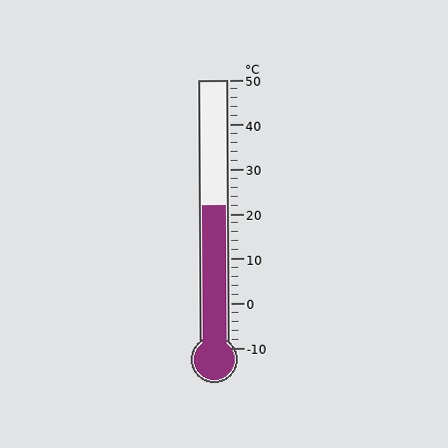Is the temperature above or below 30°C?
The temperature is below 30°C.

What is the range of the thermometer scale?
The thermometer scale ranges from -10°C to 50°C.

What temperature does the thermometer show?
The thermometer shows approximately 22°C.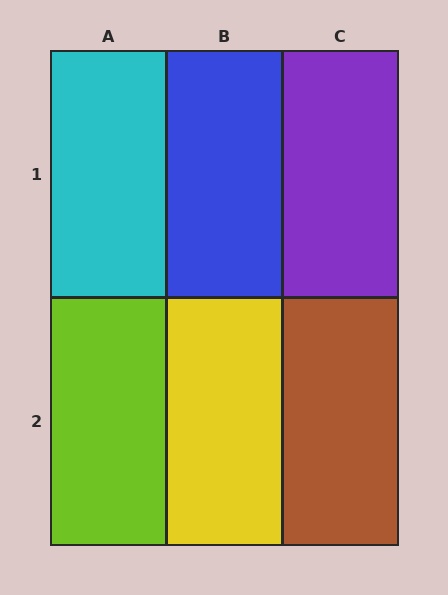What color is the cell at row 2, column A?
Lime.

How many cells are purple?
1 cell is purple.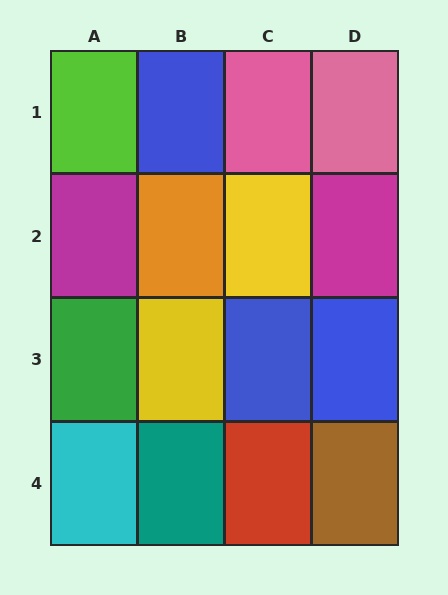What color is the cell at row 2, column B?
Orange.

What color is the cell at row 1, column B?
Blue.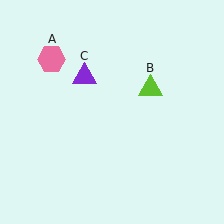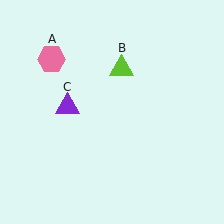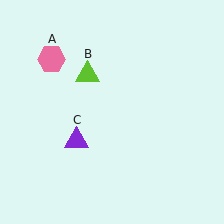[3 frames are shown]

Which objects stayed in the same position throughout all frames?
Pink hexagon (object A) remained stationary.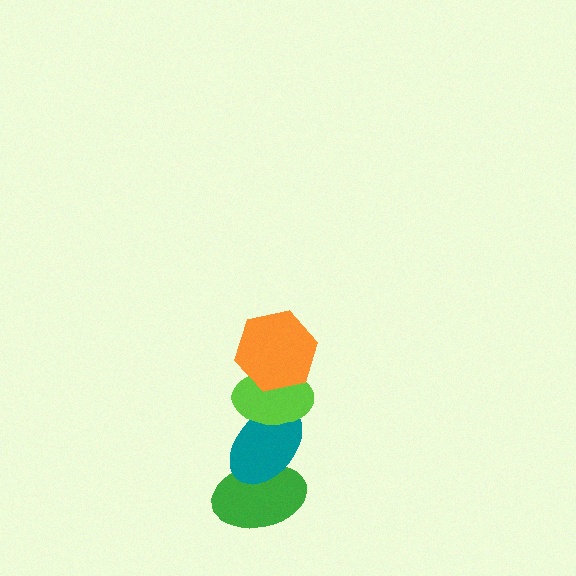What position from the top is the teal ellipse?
The teal ellipse is 3rd from the top.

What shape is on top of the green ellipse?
The teal ellipse is on top of the green ellipse.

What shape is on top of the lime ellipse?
The orange hexagon is on top of the lime ellipse.